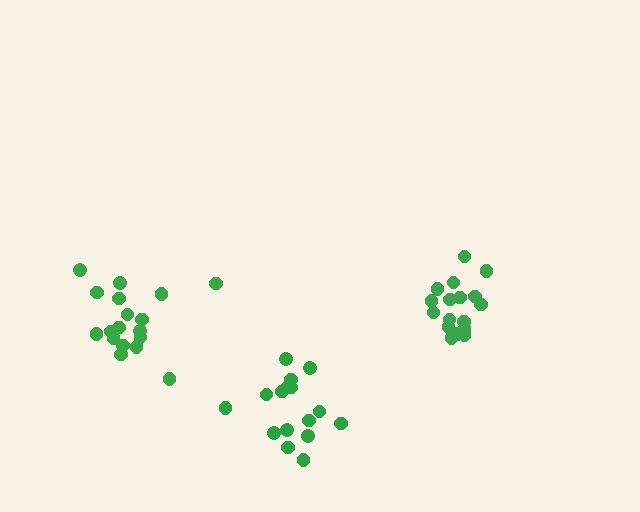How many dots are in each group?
Group 1: 18 dots, Group 2: 17 dots, Group 3: 17 dots (52 total).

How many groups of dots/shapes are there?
There are 3 groups.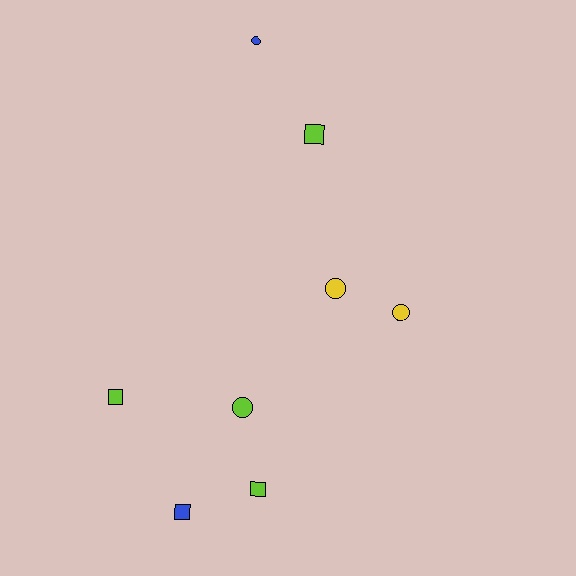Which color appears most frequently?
Lime, with 4 objects.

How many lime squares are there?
There are 3 lime squares.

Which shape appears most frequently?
Circle, with 4 objects.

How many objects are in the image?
There are 8 objects.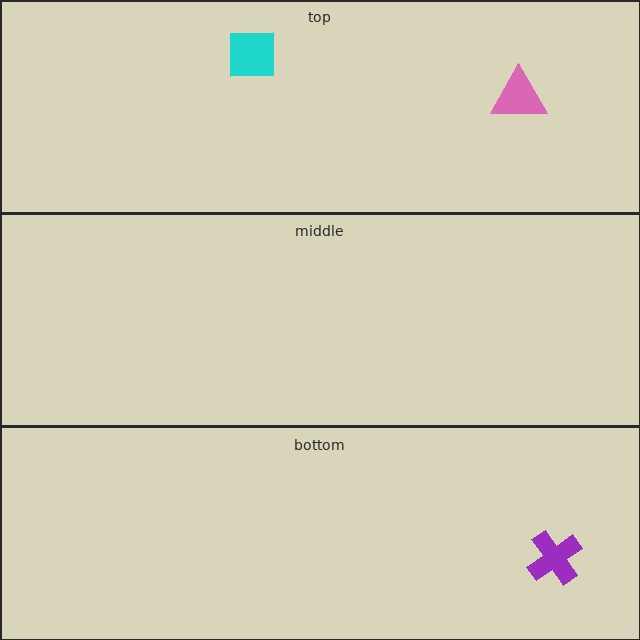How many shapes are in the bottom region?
1.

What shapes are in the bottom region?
The purple cross.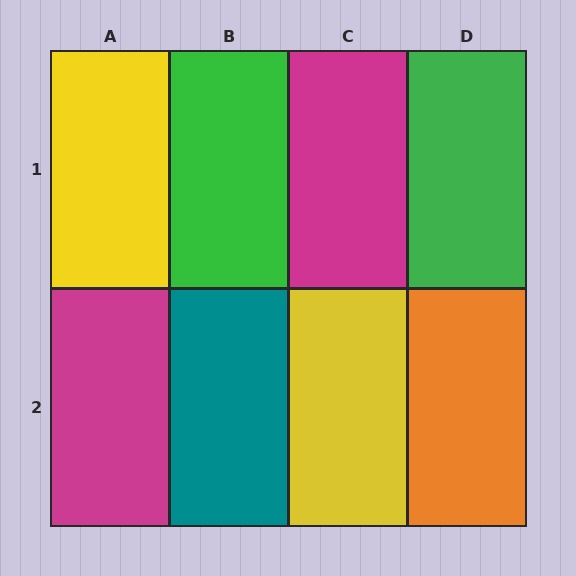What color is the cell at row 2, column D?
Orange.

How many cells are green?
2 cells are green.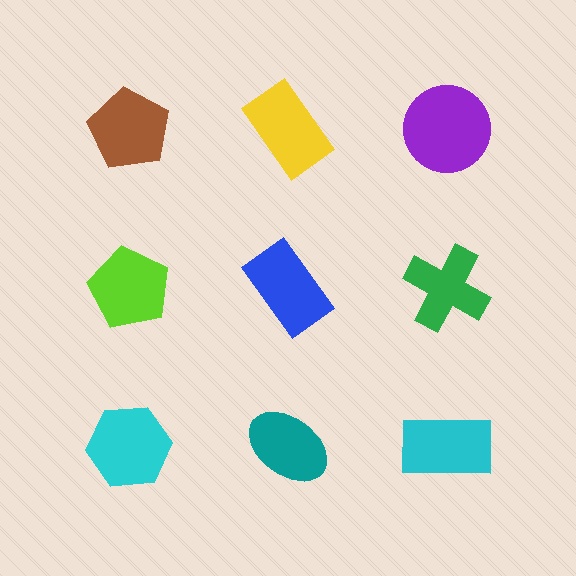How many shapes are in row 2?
3 shapes.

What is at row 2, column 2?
A blue rectangle.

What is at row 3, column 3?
A cyan rectangle.